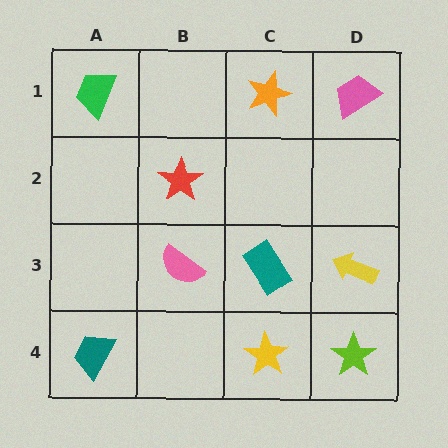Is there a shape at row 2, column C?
No, that cell is empty.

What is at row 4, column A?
A teal trapezoid.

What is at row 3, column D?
A yellow arrow.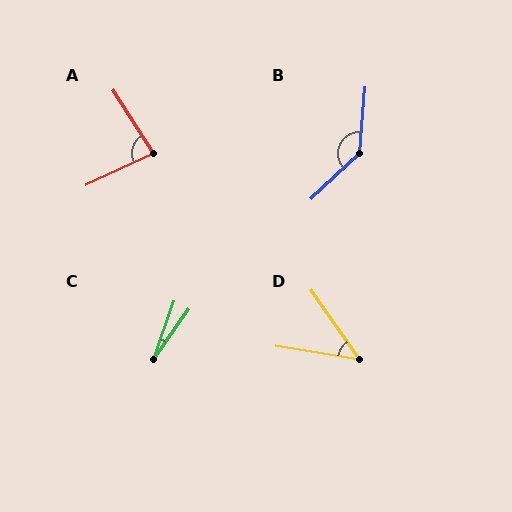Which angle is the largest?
B, at approximately 138 degrees.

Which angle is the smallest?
C, at approximately 15 degrees.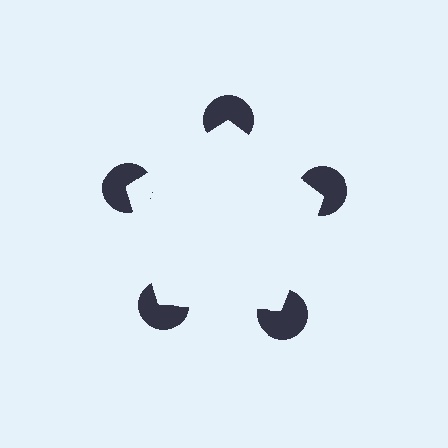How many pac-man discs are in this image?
There are 5 — one at each vertex of the illusory pentagon.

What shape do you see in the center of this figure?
An illusory pentagon — its edges are inferred from the aligned wedge cuts in the pac-man discs, not physically drawn.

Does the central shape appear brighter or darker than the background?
It typically appears slightly brighter than the background, even though no actual brightness change is drawn.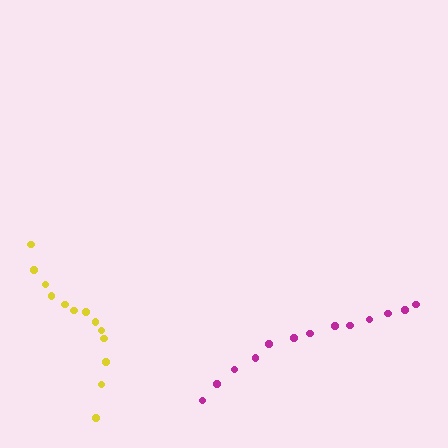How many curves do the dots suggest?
There are 2 distinct paths.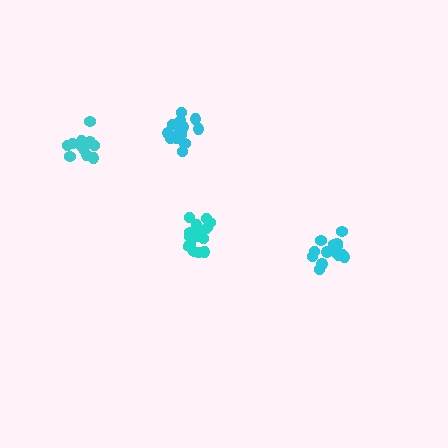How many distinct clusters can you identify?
There are 4 distinct clusters.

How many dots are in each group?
Group 1: 18 dots, Group 2: 14 dots, Group 3: 14 dots, Group 4: 12 dots (58 total).